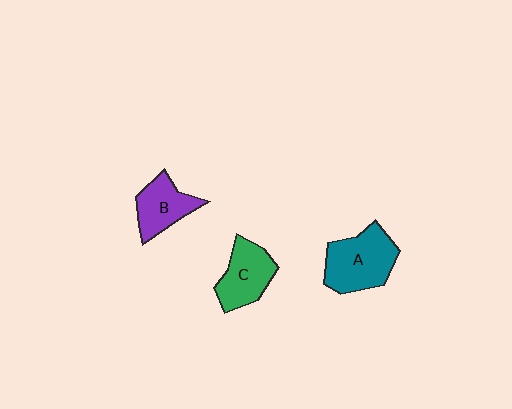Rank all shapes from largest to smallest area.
From largest to smallest: A (teal), C (green), B (purple).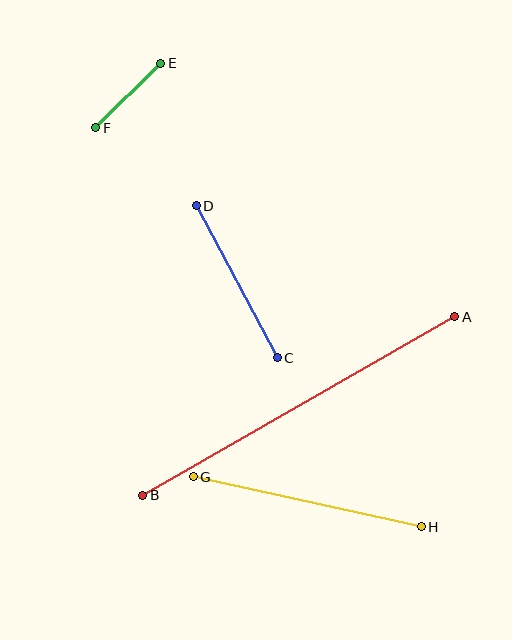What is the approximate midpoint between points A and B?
The midpoint is at approximately (299, 406) pixels.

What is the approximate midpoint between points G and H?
The midpoint is at approximately (307, 502) pixels.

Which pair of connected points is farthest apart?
Points A and B are farthest apart.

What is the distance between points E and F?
The distance is approximately 92 pixels.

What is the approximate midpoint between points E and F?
The midpoint is at approximately (128, 96) pixels.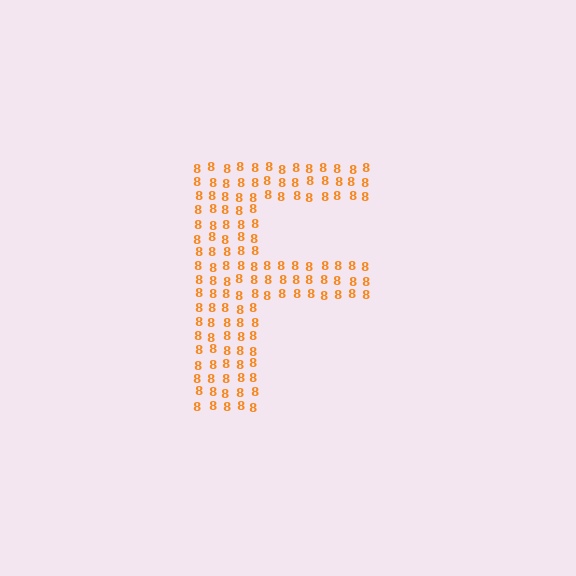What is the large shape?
The large shape is the letter F.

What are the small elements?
The small elements are digit 8's.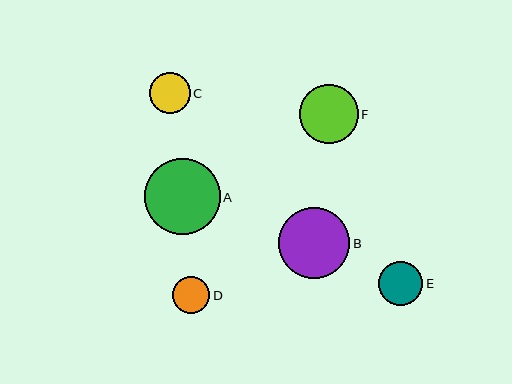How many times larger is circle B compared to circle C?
Circle B is approximately 1.7 times the size of circle C.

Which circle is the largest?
Circle A is the largest with a size of approximately 76 pixels.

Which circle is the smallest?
Circle D is the smallest with a size of approximately 38 pixels.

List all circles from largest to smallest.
From largest to smallest: A, B, F, E, C, D.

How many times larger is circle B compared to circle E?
Circle B is approximately 1.6 times the size of circle E.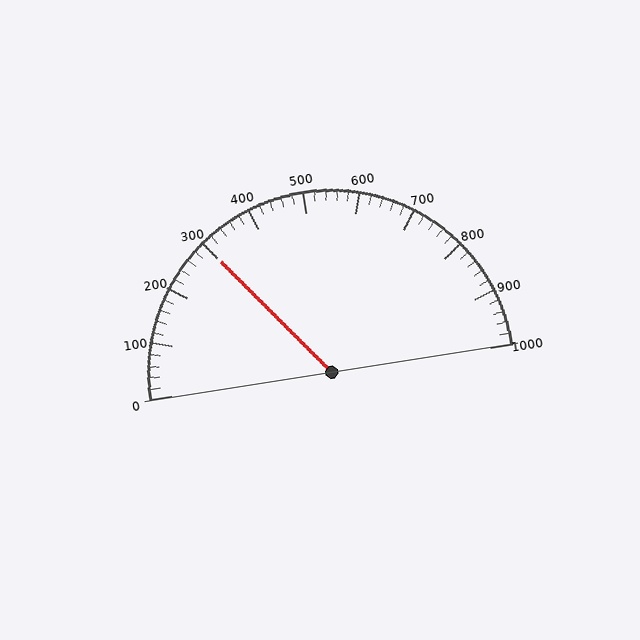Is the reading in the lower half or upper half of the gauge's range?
The reading is in the lower half of the range (0 to 1000).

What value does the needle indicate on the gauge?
The needle indicates approximately 300.